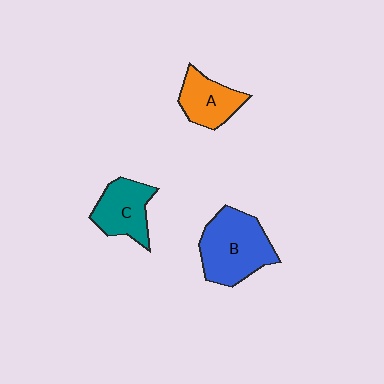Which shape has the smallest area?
Shape A (orange).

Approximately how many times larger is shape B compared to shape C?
Approximately 1.5 times.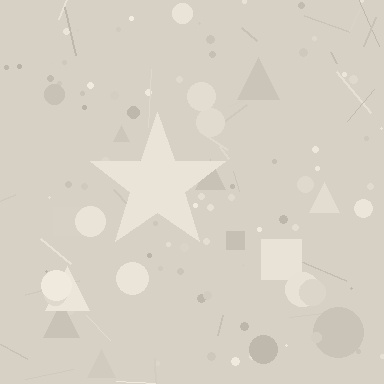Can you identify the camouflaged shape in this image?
The camouflaged shape is a star.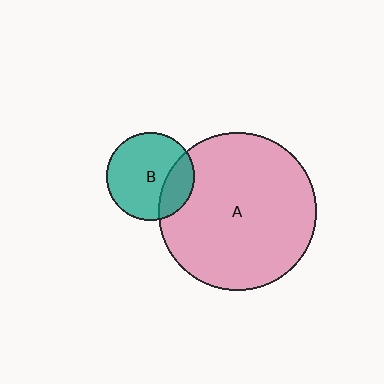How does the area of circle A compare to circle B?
Approximately 3.2 times.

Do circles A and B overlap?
Yes.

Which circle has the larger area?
Circle A (pink).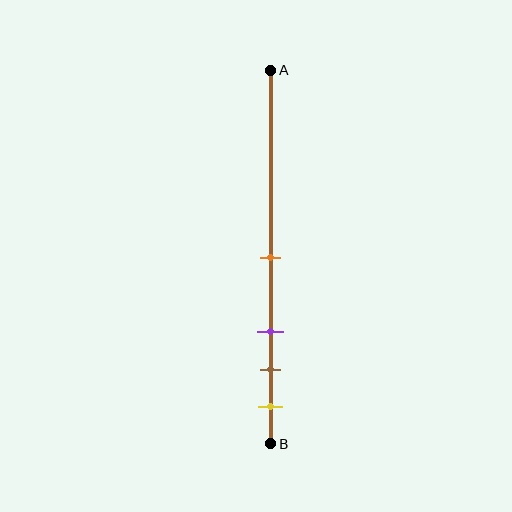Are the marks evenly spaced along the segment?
No, the marks are not evenly spaced.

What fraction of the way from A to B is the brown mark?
The brown mark is approximately 80% (0.8) of the way from A to B.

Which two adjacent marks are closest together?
The brown and yellow marks are the closest adjacent pair.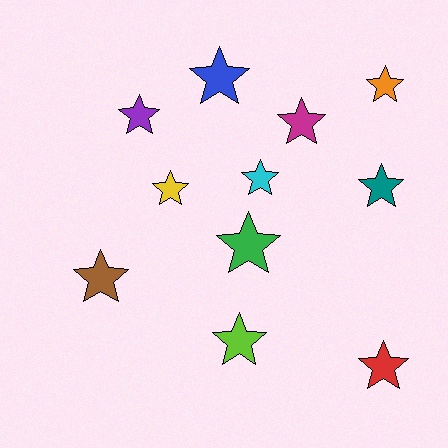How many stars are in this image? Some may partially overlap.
There are 11 stars.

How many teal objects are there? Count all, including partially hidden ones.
There is 1 teal object.